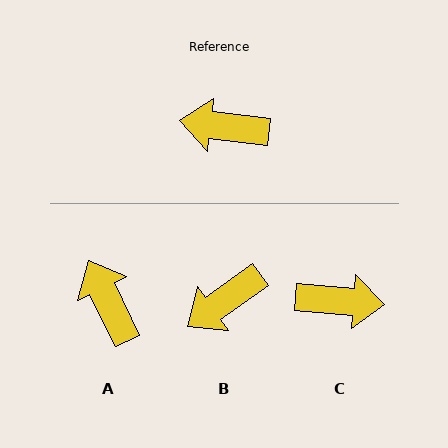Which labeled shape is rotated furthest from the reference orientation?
C, about 177 degrees away.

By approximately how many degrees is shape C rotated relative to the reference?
Approximately 177 degrees clockwise.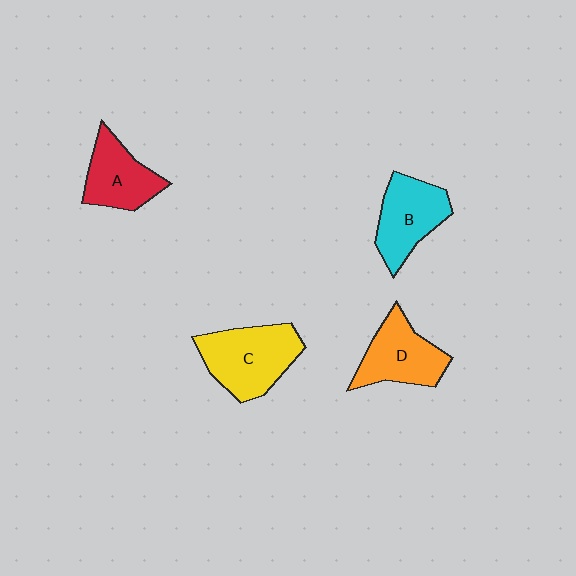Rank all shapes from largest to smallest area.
From largest to smallest: C (yellow), B (cyan), D (orange), A (red).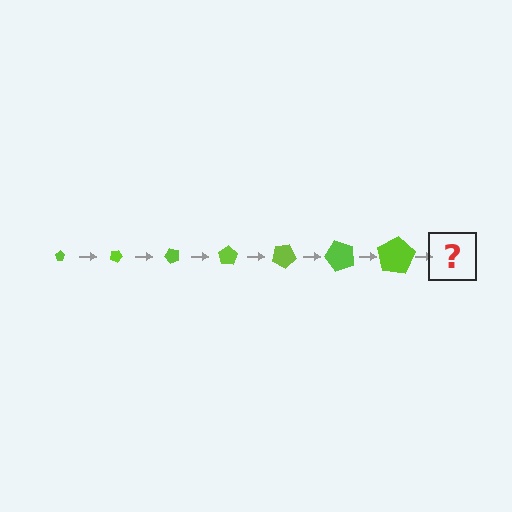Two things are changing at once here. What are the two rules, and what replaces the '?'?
The two rules are that the pentagon grows larger each step and it rotates 25 degrees each step. The '?' should be a pentagon, larger than the previous one and rotated 175 degrees from the start.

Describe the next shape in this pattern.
It should be a pentagon, larger than the previous one and rotated 175 degrees from the start.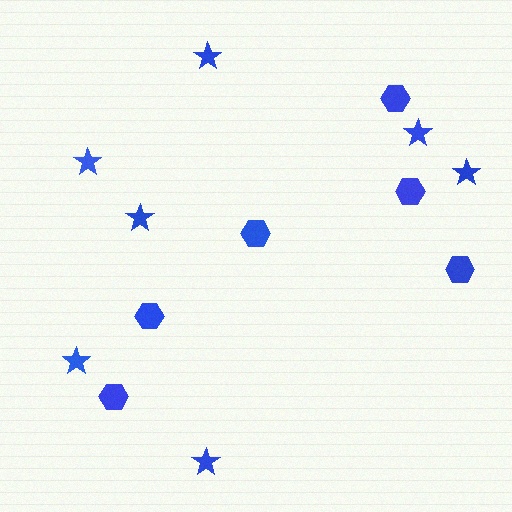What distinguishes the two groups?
There are 2 groups: one group of stars (7) and one group of hexagons (6).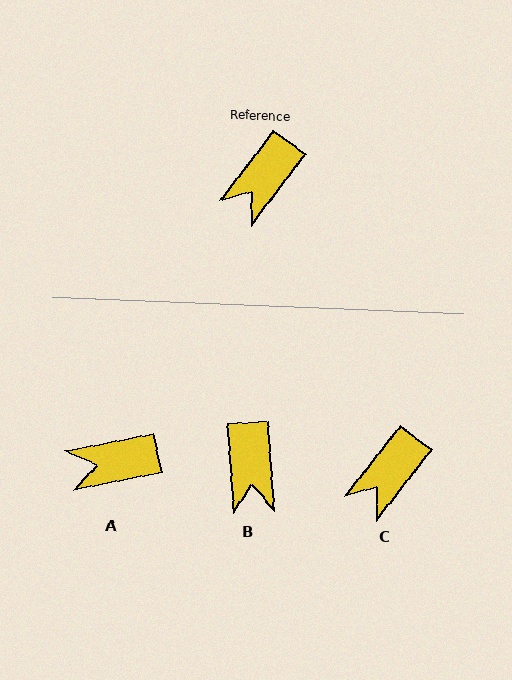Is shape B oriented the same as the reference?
No, it is off by about 42 degrees.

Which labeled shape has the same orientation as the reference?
C.